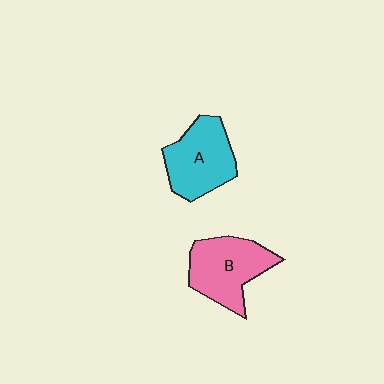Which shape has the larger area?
Shape B (pink).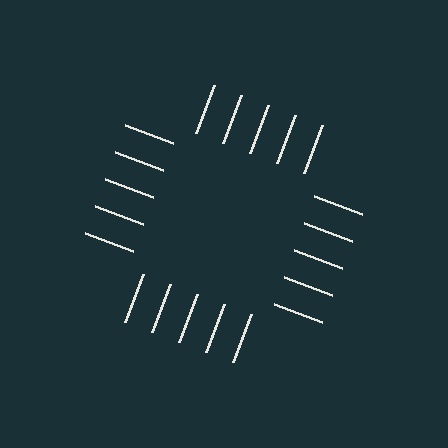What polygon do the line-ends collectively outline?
An illusory square — the line segments terminate on its edges but no continuous stroke is drawn.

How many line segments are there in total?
20 — 5 along each of the 4 edges.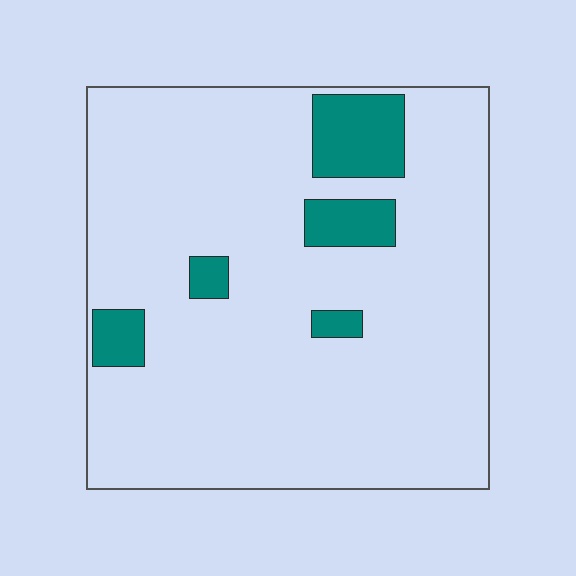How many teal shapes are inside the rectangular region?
5.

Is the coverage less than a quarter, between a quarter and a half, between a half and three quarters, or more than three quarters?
Less than a quarter.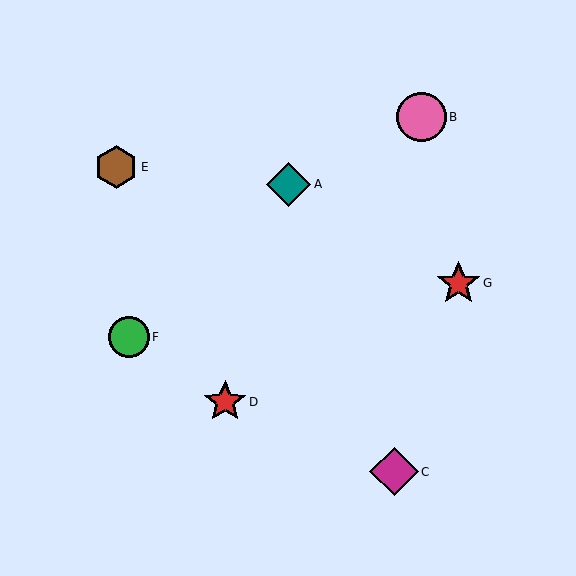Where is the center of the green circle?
The center of the green circle is at (129, 337).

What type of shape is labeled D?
Shape D is a red star.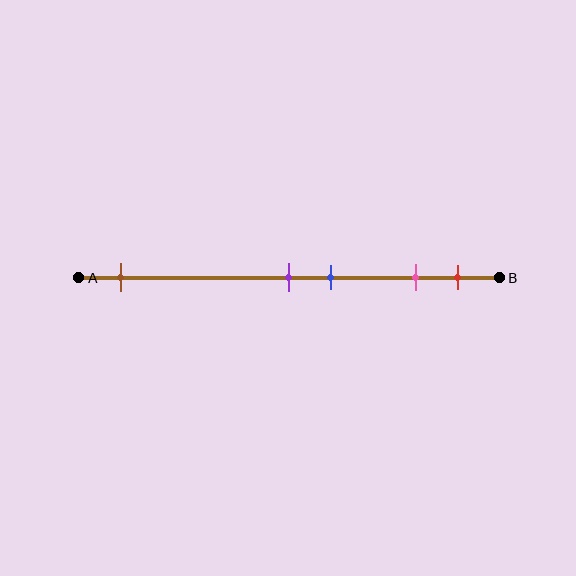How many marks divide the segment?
There are 5 marks dividing the segment.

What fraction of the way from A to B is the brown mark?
The brown mark is approximately 10% (0.1) of the way from A to B.